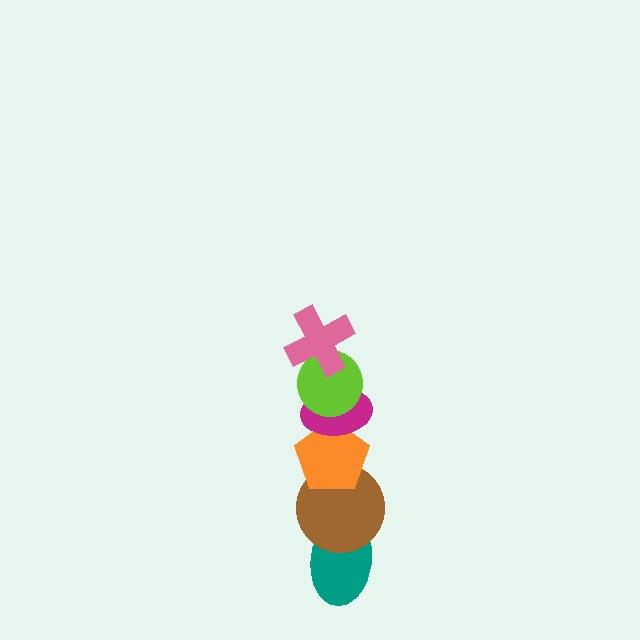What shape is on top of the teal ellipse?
The brown circle is on top of the teal ellipse.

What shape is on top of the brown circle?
The orange pentagon is on top of the brown circle.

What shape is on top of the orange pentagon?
The magenta ellipse is on top of the orange pentagon.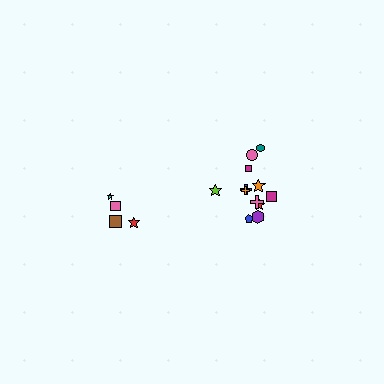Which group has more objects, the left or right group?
The right group.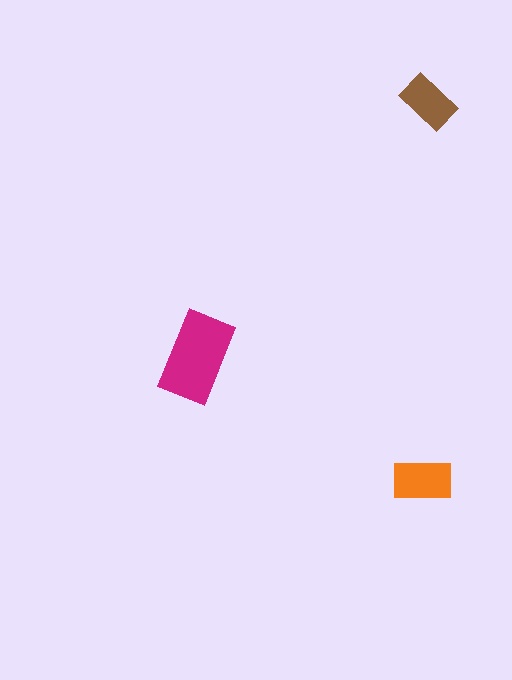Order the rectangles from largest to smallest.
the magenta one, the orange one, the brown one.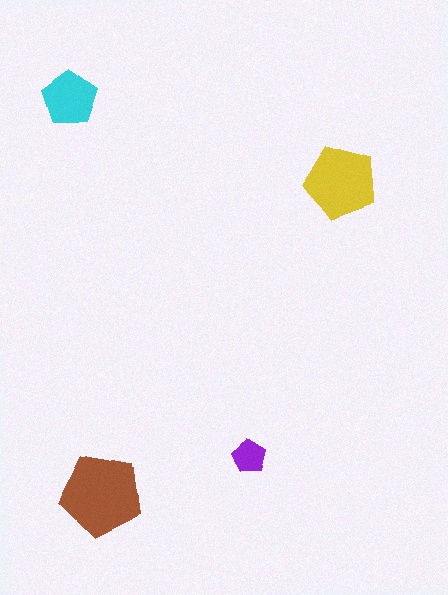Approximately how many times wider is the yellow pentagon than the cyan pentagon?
About 1.5 times wider.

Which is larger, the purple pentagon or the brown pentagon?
The brown one.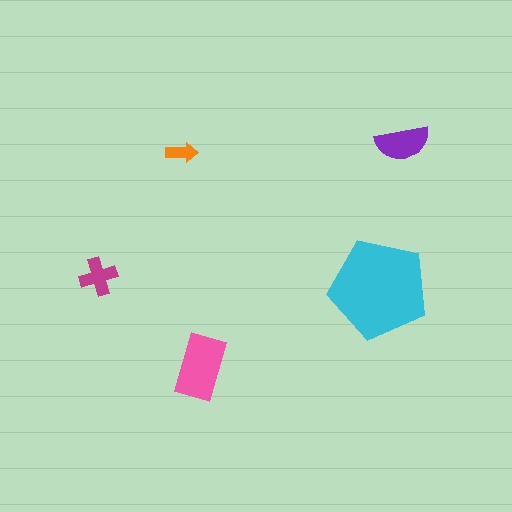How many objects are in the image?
There are 5 objects in the image.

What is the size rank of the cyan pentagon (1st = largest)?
1st.